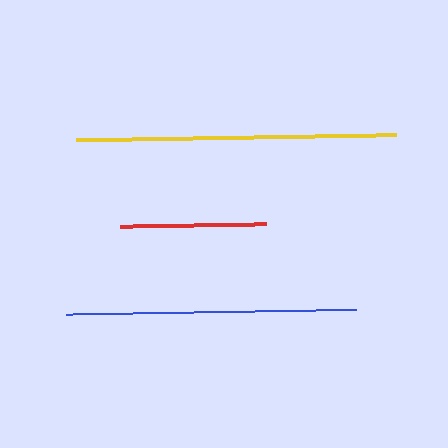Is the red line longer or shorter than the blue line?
The blue line is longer than the red line.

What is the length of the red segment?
The red segment is approximately 145 pixels long.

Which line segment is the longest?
The yellow line is the longest at approximately 320 pixels.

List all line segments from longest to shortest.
From longest to shortest: yellow, blue, red.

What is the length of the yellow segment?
The yellow segment is approximately 320 pixels long.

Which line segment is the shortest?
The red line is the shortest at approximately 145 pixels.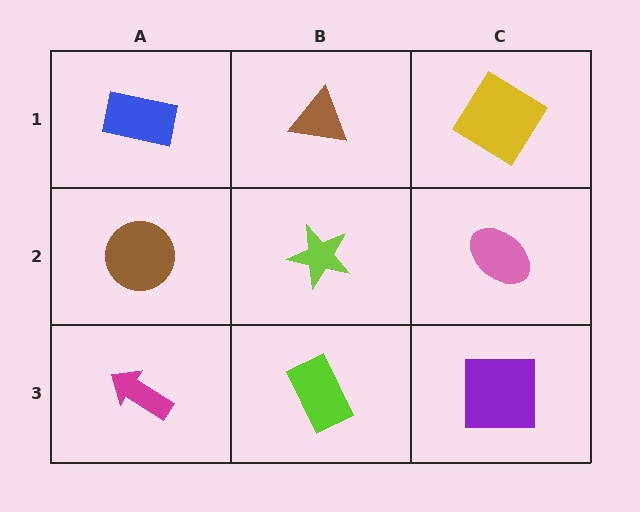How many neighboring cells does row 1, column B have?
3.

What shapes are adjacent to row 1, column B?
A lime star (row 2, column B), a blue rectangle (row 1, column A), a yellow diamond (row 1, column C).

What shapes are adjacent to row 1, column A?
A brown circle (row 2, column A), a brown triangle (row 1, column B).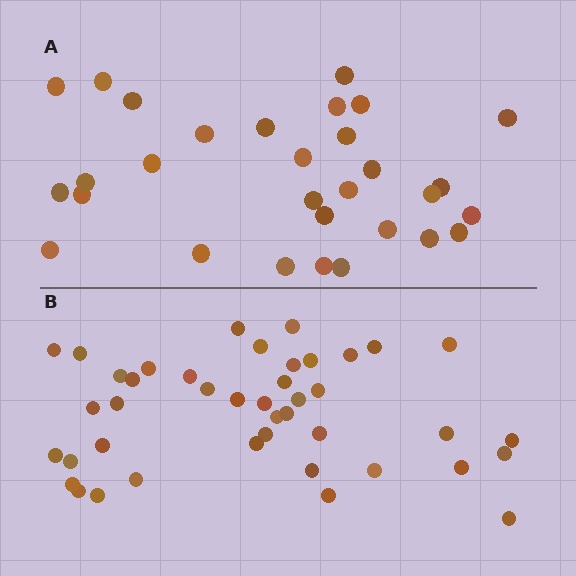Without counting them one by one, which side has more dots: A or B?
Region B (the bottom region) has more dots.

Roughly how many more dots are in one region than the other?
Region B has roughly 12 or so more dots than region A.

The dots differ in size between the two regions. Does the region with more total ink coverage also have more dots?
No. Region A has more total ink coverage because its dots are larger, but region B actually contains more individual dots. Total area can be misleading — the number of items is what matters here.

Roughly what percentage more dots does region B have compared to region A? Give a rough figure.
About 40% more.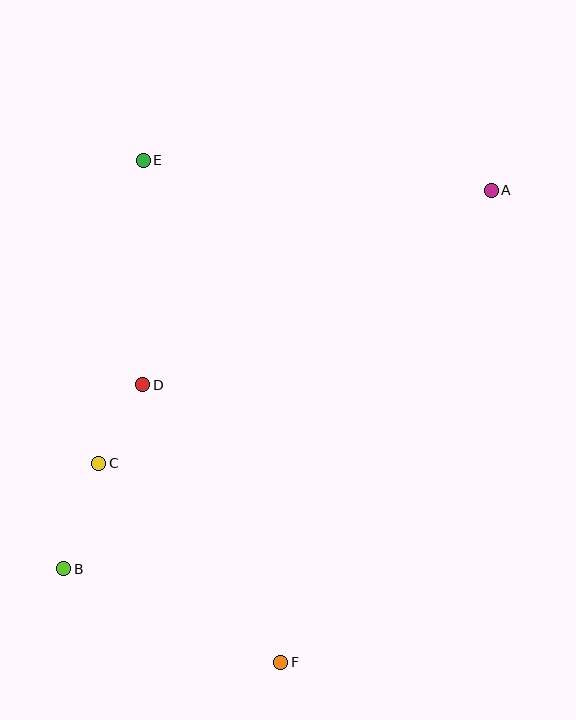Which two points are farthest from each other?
Points A and B are farthest from each other.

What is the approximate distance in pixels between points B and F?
The distance between B and F is approximately 236 pixels.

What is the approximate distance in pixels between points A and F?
The distance between A and F is approximately 517 pixels.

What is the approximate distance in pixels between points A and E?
The distance between A and E is approximately 349 pixels.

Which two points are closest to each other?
Points C and D are closest to each other.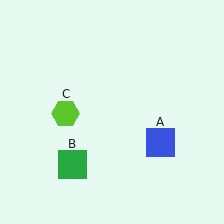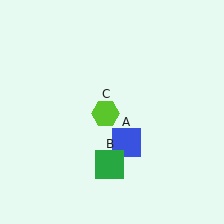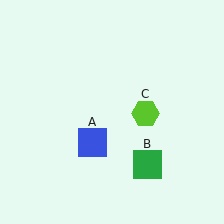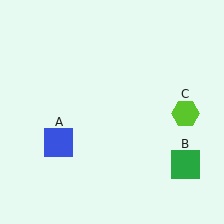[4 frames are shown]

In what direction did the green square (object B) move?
The green square (object B) moved right.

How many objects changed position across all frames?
3 objects changed position: blue square (object A), green square (object B), lime hexagon (object C).